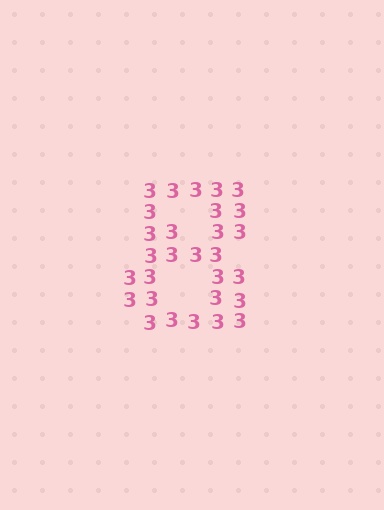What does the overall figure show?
The overall figure shows the digit 8.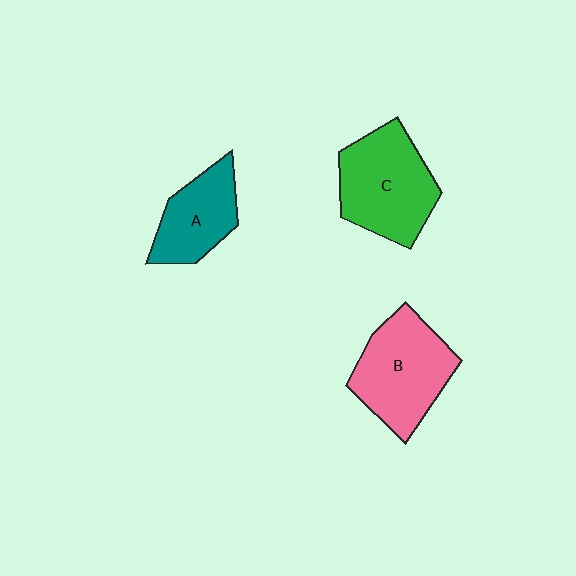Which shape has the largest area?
Shape C (green).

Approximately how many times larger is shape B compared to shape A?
Approximately 1.4 times.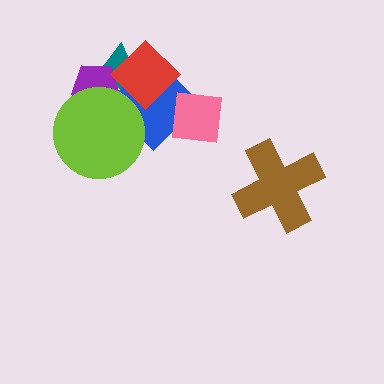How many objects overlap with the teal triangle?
4 objects overlap with the teal triangle.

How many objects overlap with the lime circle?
3 objects overlap with the lime circle.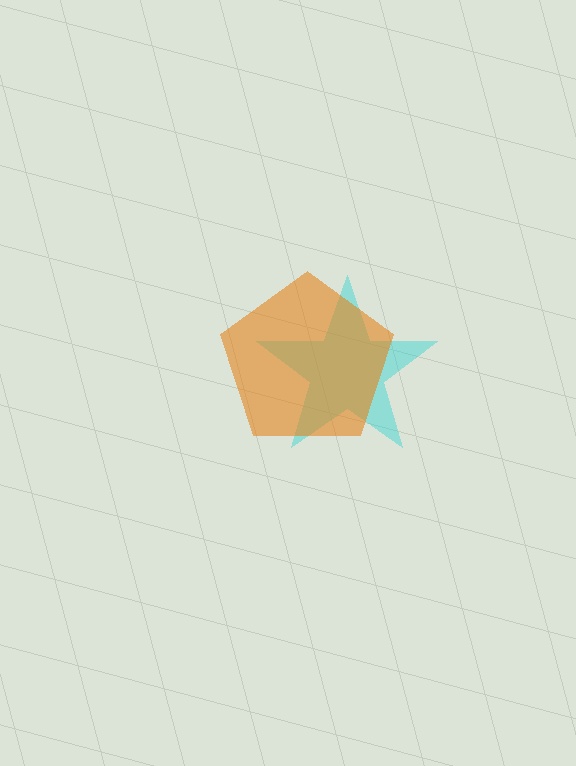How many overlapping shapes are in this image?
There are 2 overlapping shapes in the image.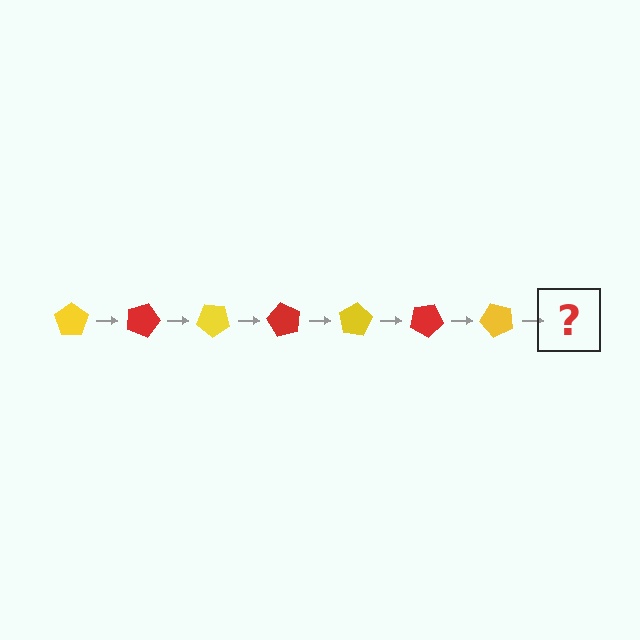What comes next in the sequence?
The next element should be a red pentagon, rotated 140 degrees from the start.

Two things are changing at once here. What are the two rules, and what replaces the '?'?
The two rules are that it rotates 20 degrees each step and the color cycles through yellow and red. The '?' should be a red pentagon, rotated 140 degrees from the start.